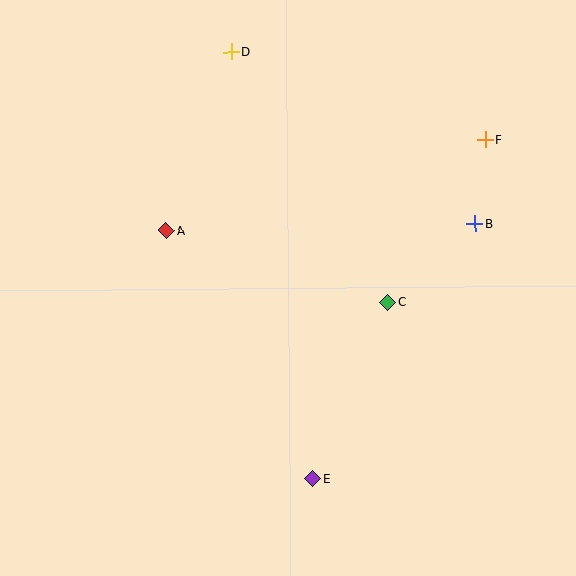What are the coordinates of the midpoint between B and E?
The midpoint between B and E is at (394, 351).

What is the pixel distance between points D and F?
The distance between D and F is 268 pixels.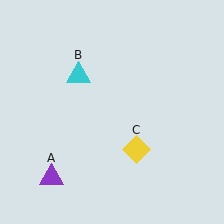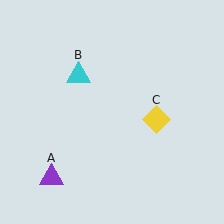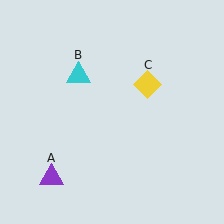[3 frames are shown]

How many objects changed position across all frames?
1 object changed position: yellow diamond (object C).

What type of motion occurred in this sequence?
The yellow diamond (object C) rotated counterclockwise around the center of the scene.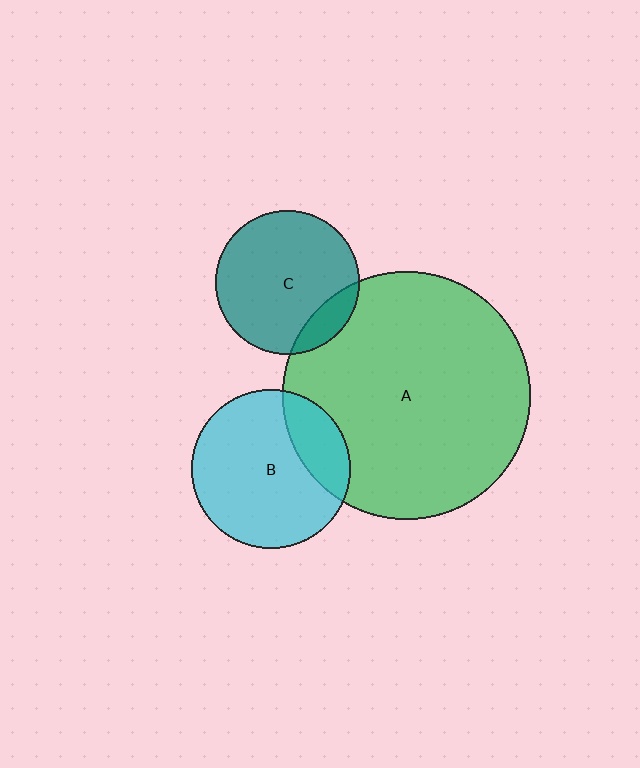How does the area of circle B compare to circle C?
Approximately 1.2 times.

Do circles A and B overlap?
Yes.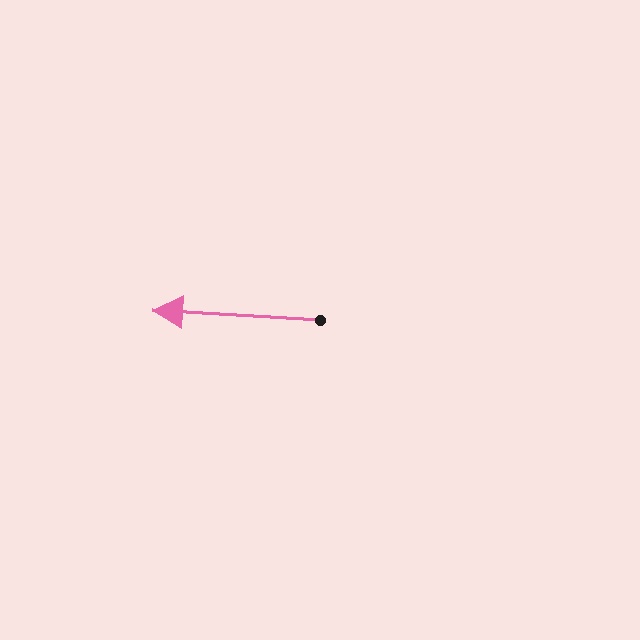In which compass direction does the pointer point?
West.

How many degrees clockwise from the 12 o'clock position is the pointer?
Approximately 273 degrees.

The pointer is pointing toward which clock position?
Roughly 9 o'clock.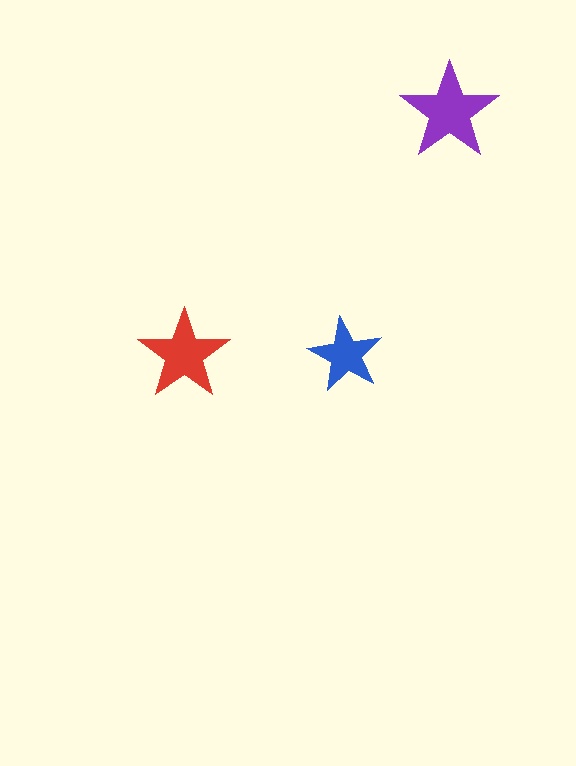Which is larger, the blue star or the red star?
The red one.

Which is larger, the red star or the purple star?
The purple one.